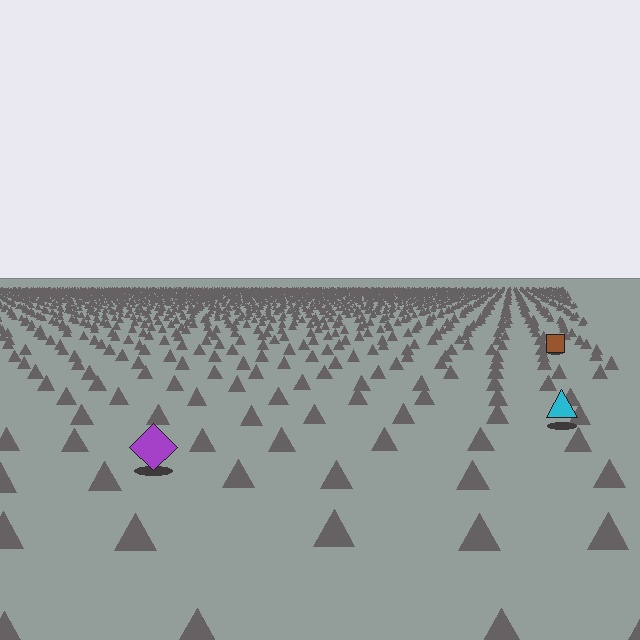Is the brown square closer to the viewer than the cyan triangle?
No. The cyan triangle is closer — you can tell from the texture gradient: the ground texture is coarser near it.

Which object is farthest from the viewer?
The brown square is farthest from the viewer. It appears smaller and the ground texture around it is denser.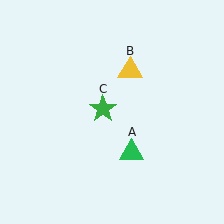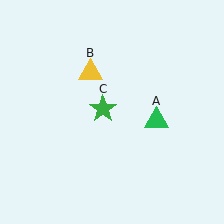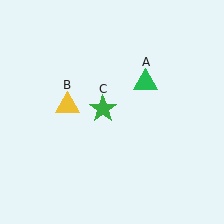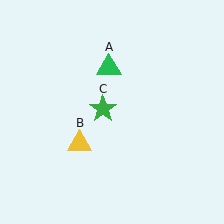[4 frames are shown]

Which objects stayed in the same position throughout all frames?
Green star (object C) remained stationary.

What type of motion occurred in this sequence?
The green triangle (object A), yellow triangle (object B) rotated counterclockwise around the center of the scene.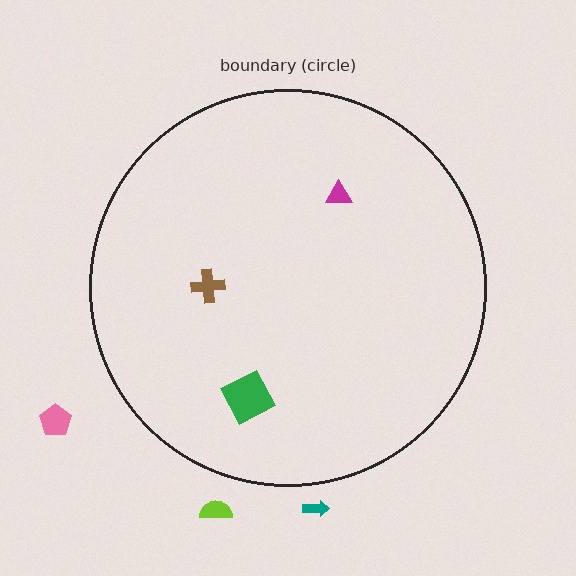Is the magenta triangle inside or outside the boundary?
Inside.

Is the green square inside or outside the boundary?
Inside.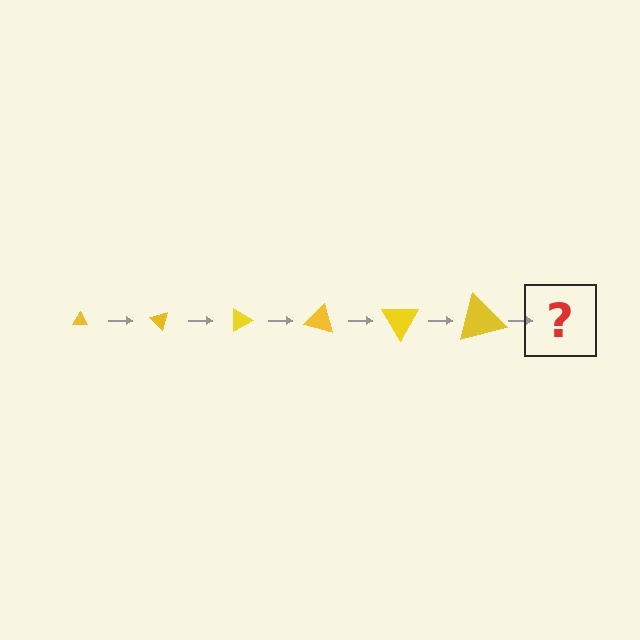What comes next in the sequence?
The next element should be a triangle, larger than the previous one and rotated 270 degrees from the start.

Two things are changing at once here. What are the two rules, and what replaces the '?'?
The two rules are that the triangle grows larger each step and it rotates 45 degrees each step. The '?' should be a triangle, larger than the previous one and rotated 270 degrees from the start.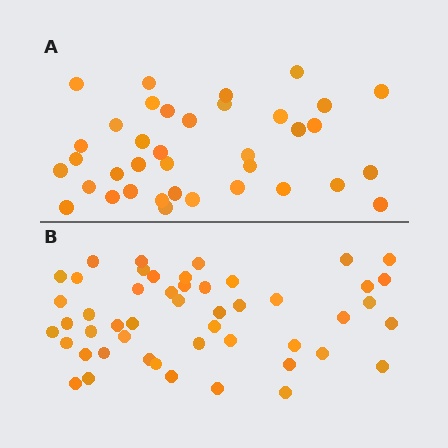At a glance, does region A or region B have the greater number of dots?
Region B (the bottom region) has more dots.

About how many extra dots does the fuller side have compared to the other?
Region B has roughly 12 or so more dots than region A.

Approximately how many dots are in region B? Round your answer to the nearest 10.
About 50 dots. (The exact count is 49, which rounds to 50.)